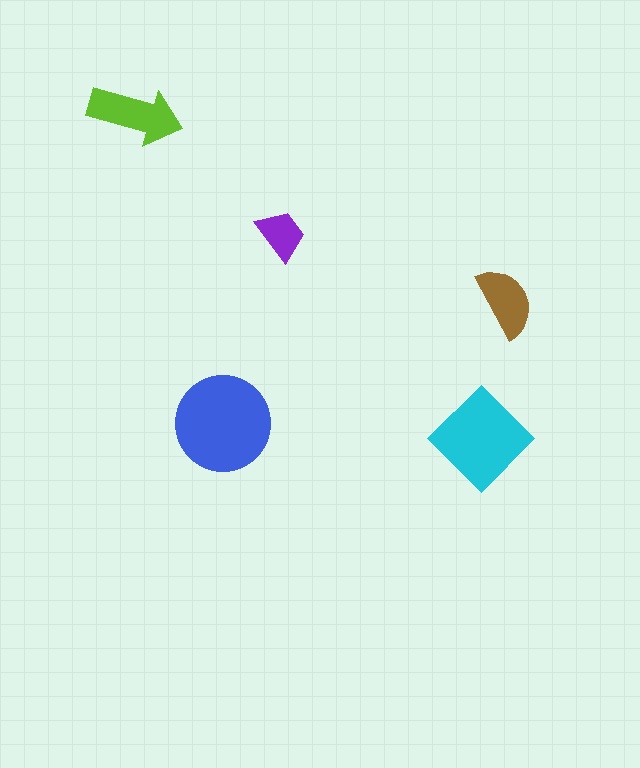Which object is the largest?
The blue circle.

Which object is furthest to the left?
The lime arrow is leftmost.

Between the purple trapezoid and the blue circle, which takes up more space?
The blue circle.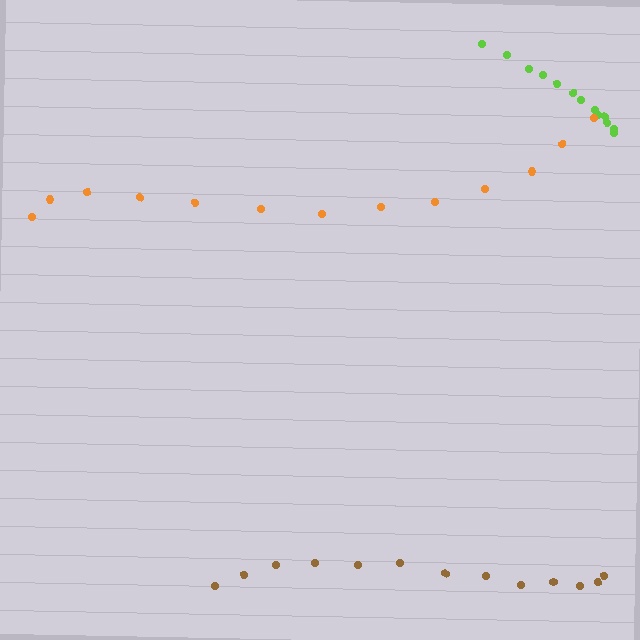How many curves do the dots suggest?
There are 3 distinct paths.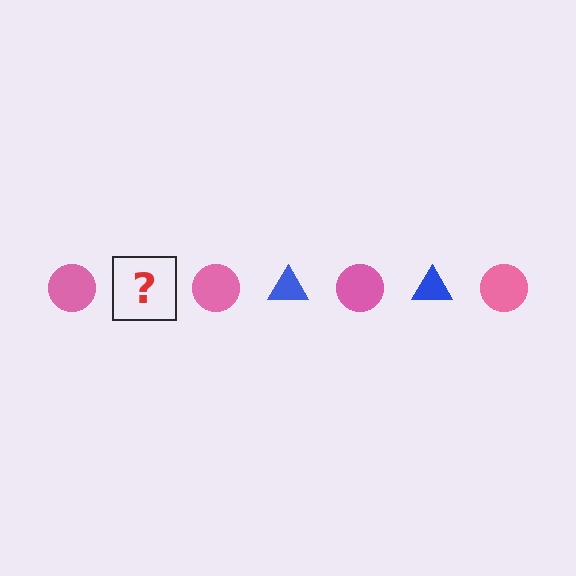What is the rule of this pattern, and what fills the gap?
The rule is that the pattern alternates between pink circle and blue triangle. The gap should be filled with a blue triangle.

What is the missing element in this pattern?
The missing element is a blue triangle.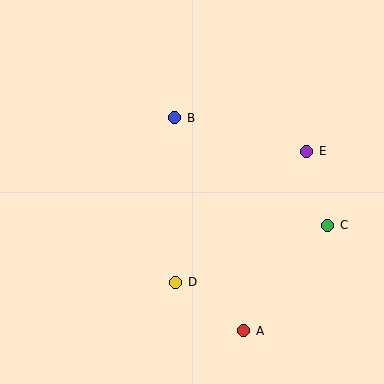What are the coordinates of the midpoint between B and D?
The midpoint between B and D is at (175, 200).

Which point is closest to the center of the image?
Point B at (175, 118) is closest to the center.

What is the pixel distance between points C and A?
The distance between C and A is 135 pixels.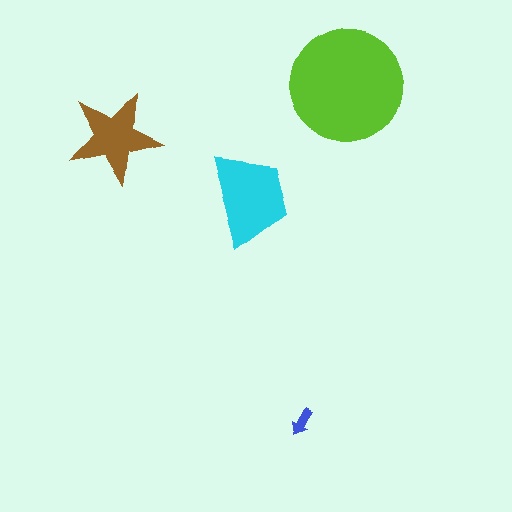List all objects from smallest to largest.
The blue arrow, the brown star, the cyan trapezoid, the lime circle.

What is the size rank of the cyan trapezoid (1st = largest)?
2nd.